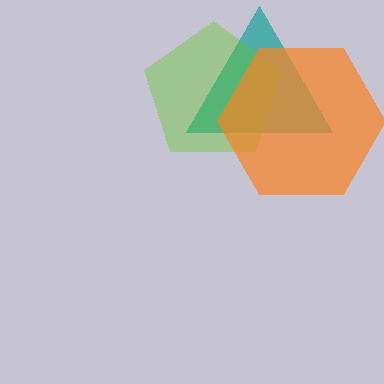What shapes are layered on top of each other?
The layered shapes are: a teal triangle, a lime pentagon, an orange hexagon.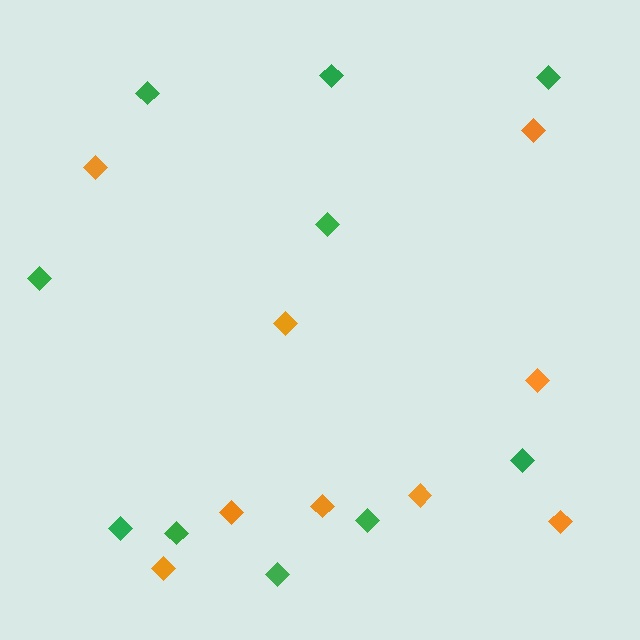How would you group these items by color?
There are 2 groups: one group of orange diamonds (9) and one group of green diamonds (10).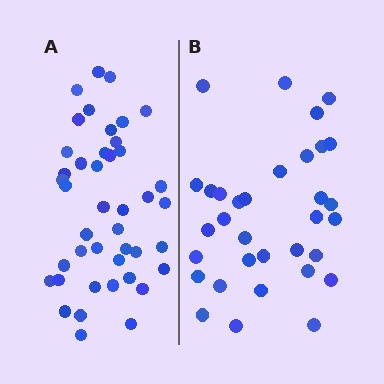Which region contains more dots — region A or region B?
Region A (the left region) has more dots.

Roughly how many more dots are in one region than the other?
Region A has roughly 10 or so more dots than region B.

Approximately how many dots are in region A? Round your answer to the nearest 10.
About 40 dots. (The exact count is 43, which rounds to 40.)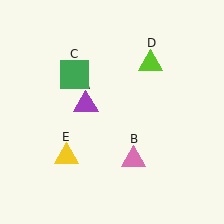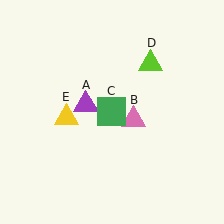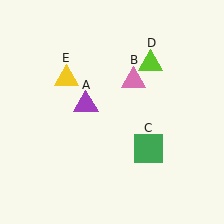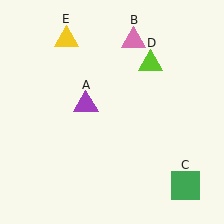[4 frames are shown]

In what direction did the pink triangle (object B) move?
The pink triangle (object B) moved up.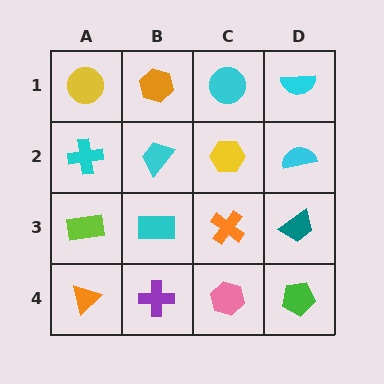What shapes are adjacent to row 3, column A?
A cyan cross (row 2, column A), an orange triangle (row 4, column A), a cyan rectangle (row 3, column B).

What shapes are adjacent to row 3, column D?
A cyan semicircle (row 2, column D), a green pentagon (row 4, column D), an orange cross (row 3, column C).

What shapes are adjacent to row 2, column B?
An orange hexagon (row 1, column B), a cyan rectangle (row 3, column B), a cyan cross (row 2, column A), a yellow hexagon (row 2, column C).